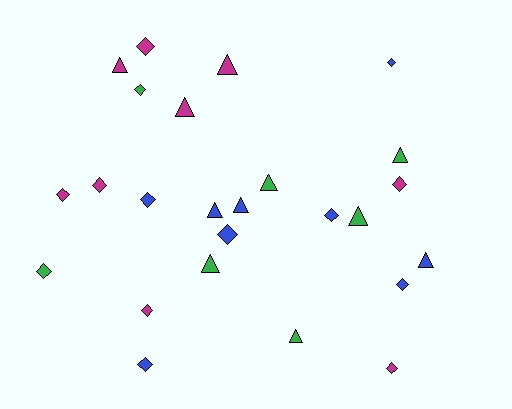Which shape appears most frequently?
Diamond, with 14 objects.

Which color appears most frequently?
Blue, with 9 objects.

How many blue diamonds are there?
There are 6 blue diamonds.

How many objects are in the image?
There are 25 objects.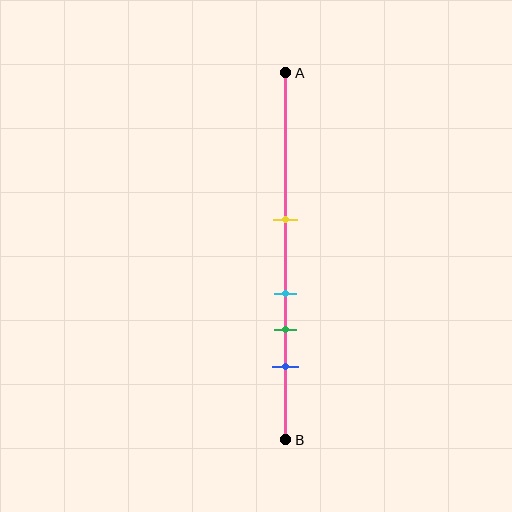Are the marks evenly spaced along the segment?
No, the marks are not evenly spaced.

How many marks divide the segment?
There are 4 marks dividing the segment.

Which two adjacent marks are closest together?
The cyan and green marks are the closest adjacent pair.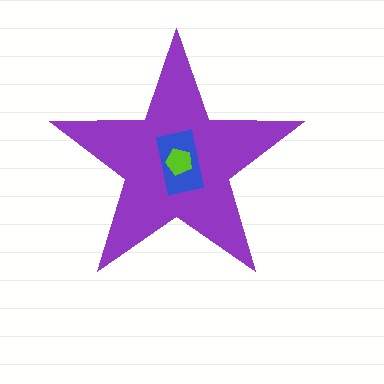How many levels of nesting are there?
3.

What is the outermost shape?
The purple star.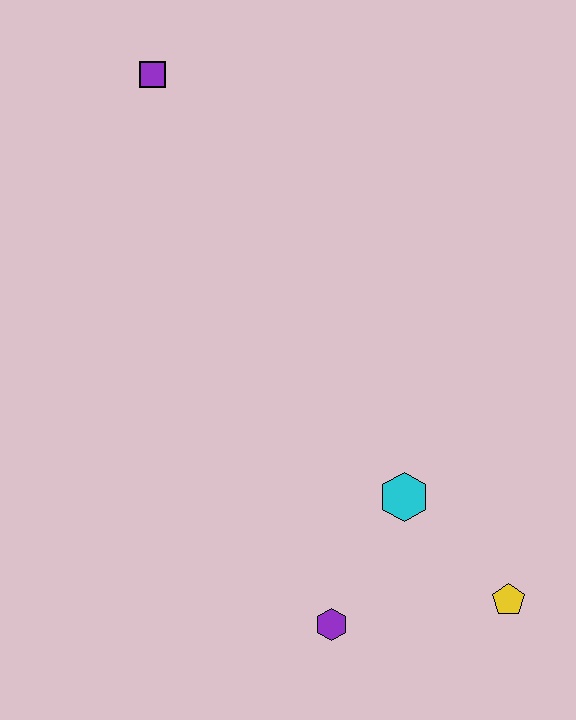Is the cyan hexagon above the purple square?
No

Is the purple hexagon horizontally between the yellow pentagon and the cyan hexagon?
No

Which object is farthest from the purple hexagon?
The purple square is farthest from the purple hexagon.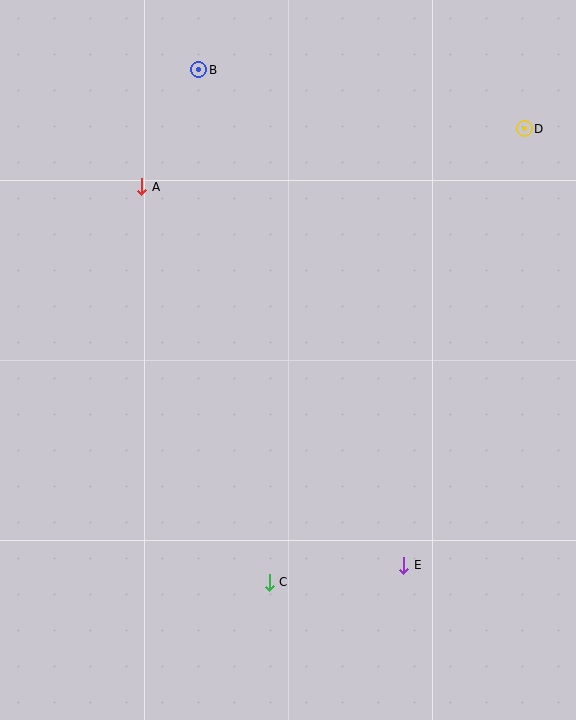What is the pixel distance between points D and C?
The distance between D and C is 520 pixels.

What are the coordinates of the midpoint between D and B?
The midpoint between D and B is at (362, 99).